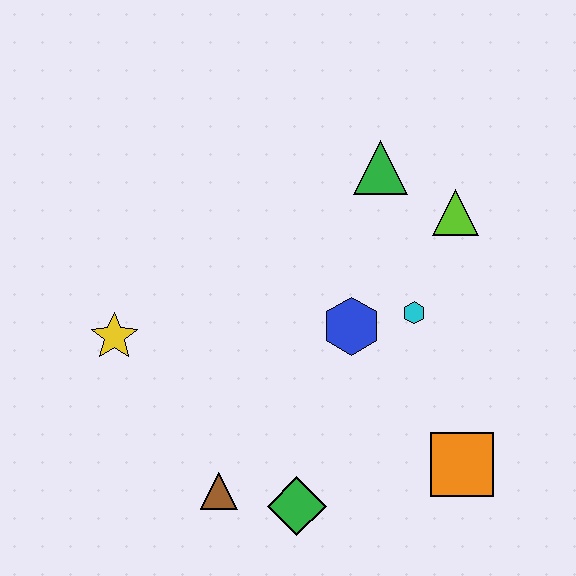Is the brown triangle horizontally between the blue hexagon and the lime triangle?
No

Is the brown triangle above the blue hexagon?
No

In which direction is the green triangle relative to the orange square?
The green triangle is above the orange square.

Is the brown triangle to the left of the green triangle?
Yes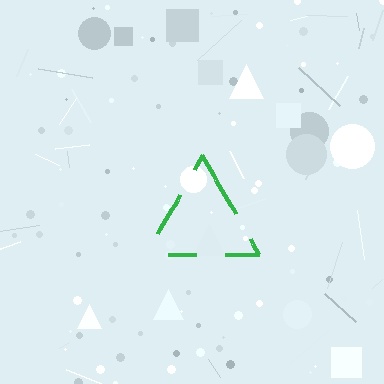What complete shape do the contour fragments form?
The contour fragments form a triangle.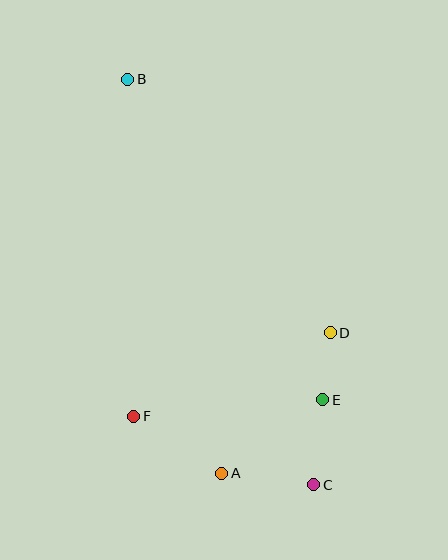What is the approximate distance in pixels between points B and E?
The distance between B and E is approximately 375 pixels.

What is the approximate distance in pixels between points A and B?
The distance between A and B is approximately 405 pixels.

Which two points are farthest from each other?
Points B and C are farthest from each other.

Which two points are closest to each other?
Points D and E are closest to each other.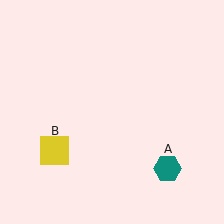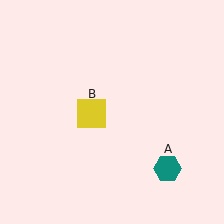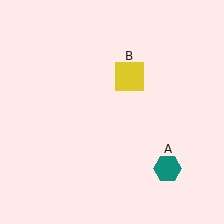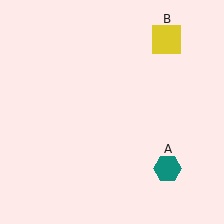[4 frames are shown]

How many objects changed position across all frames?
1 object changed position: yellow square (object B).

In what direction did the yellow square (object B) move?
The yellow square (object B) moved up and to the right.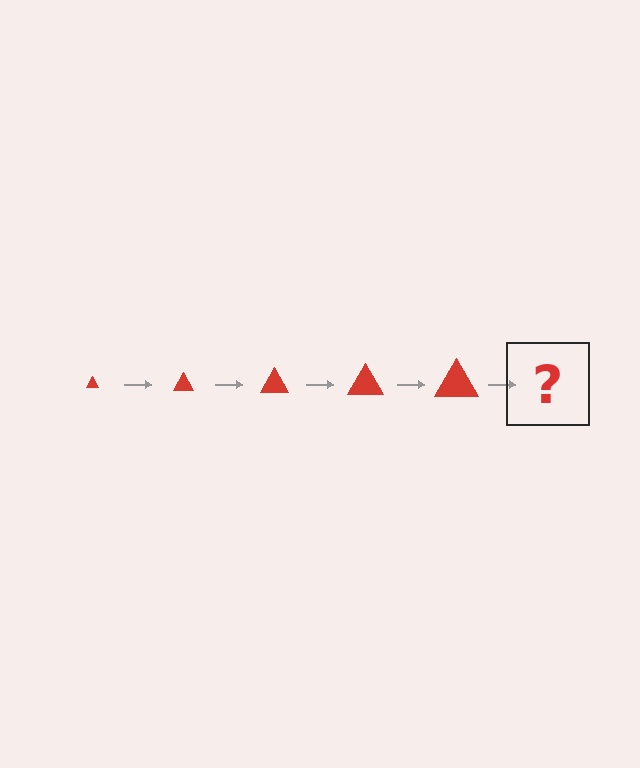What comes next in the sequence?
The next element should be a red triangle, larger than the previous one.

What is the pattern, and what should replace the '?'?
The pattern is that the triangle gets progressively larger each step. The '?' should be a red triangle, larger than the previous one.